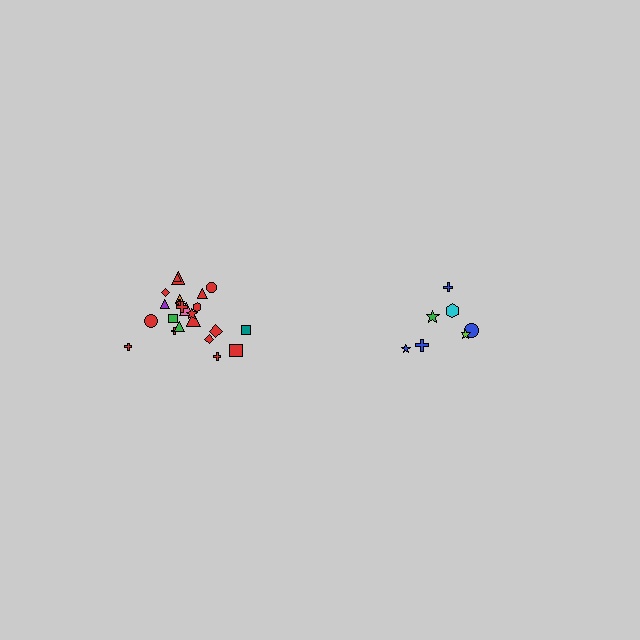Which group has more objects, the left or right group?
The left group.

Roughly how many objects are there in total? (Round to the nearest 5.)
Roughly 30 objects in total.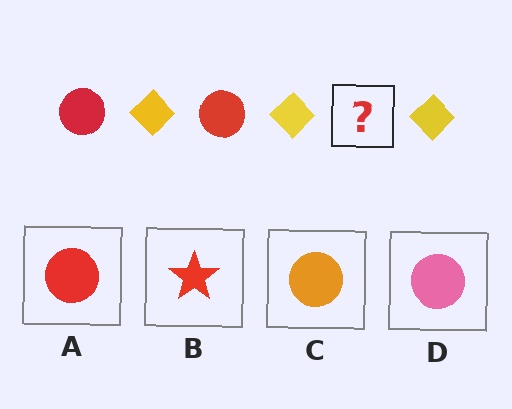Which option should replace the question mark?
Option A.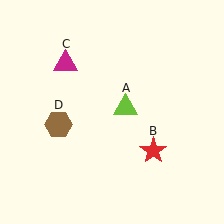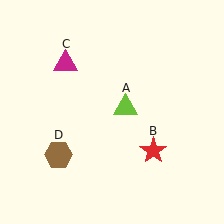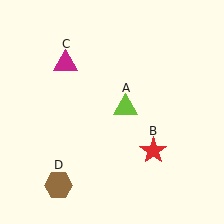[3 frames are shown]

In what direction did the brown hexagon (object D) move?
The brown hexagon (object D) moved down.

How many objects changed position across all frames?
1 object changed position: brown hexagon (object D).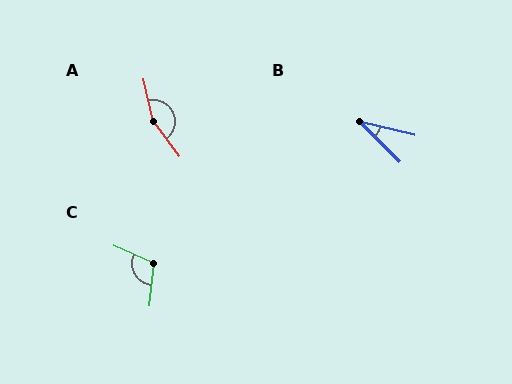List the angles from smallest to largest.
B (31°), C (108°), A (157°).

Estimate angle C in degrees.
Approximately 108 degrees.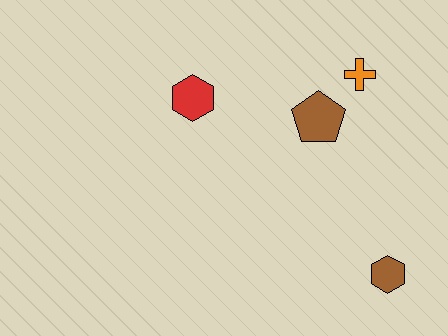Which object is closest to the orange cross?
The brown pentagon is closest to the orange cross.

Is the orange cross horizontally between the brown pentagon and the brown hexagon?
Yes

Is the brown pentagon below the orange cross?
Yes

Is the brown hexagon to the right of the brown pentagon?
Yes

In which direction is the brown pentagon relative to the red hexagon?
The brown pentagon is to the right of the red hexagon.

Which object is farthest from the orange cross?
The brown hexagon is farthest from the orange cross.